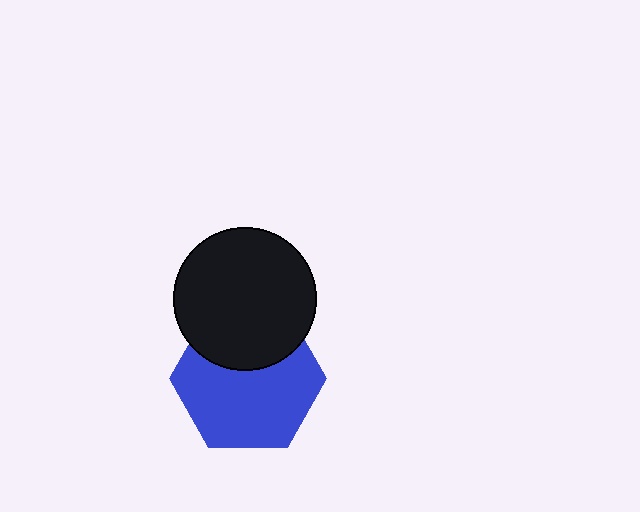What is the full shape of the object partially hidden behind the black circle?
The partially hidden object is a blue hexagon.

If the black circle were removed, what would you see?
You would see the complete blue hexagon.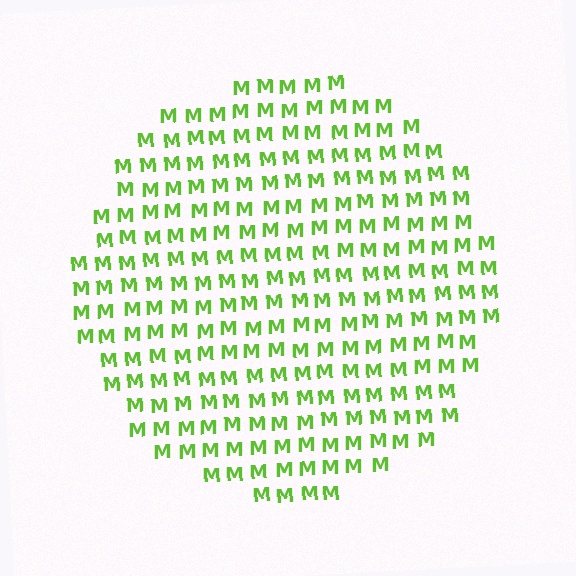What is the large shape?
The large shape is a circle.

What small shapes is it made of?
It is made of small letter M's.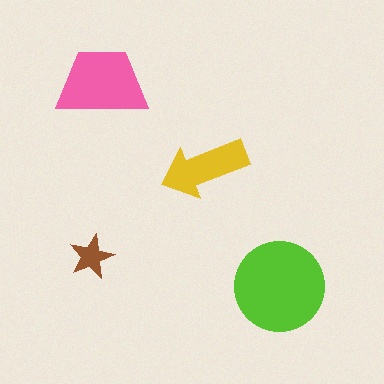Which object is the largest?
The lime circle.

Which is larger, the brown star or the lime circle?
The lime circle.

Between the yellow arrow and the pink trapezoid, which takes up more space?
The pink trapezoid.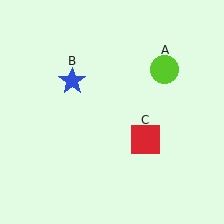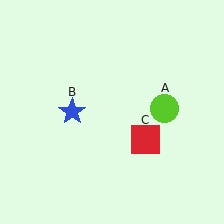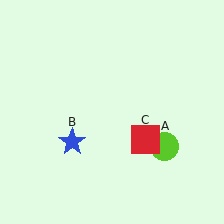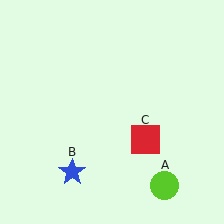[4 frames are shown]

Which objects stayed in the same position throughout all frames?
Red square (object C) remained stationary.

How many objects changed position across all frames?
2 objects changed position: lime circle (object A), blue star (object B).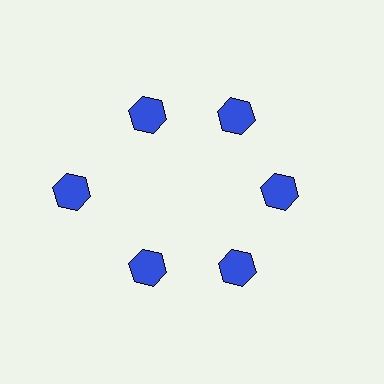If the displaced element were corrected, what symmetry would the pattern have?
It would have 6-fold rotational symmetry — the pattern would map onto itself every 60 degrees.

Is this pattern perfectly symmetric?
No. The 6 blue hexagons are arranged in a ring, but one element near the 9 o'clock position is pushed outward from the center, breaking the 6-fold rotational symmetry.